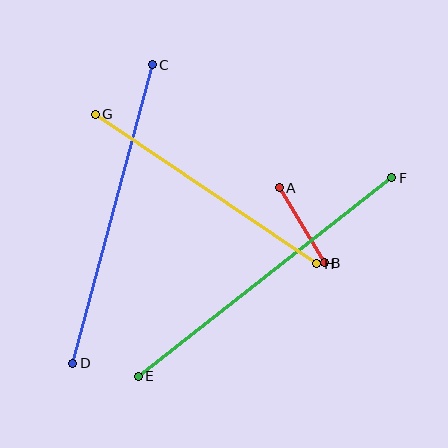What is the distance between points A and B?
The distance is approximately 87 pixels.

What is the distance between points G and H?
The distance is approximately 267 pixels.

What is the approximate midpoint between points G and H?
The midpoint is at approximately (206, 189) pixels.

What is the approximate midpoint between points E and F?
The midpoint is at approximately (265, 277) pixels.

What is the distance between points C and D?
The distance is approximately 309 pixels.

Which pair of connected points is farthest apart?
Points E and F are farthest apart.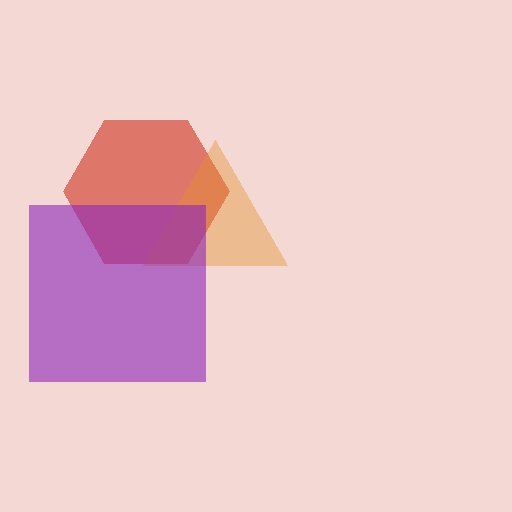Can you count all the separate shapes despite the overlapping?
Yes, there are 3 separate shapes.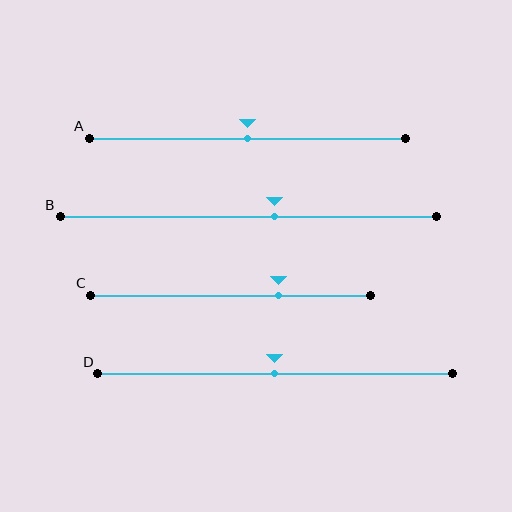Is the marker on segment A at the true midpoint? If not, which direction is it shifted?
Yes, the marker on segment A is at the true midpoint.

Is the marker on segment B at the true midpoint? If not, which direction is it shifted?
No, the marker on segment B is shifted to the right by about 7% of the segment length.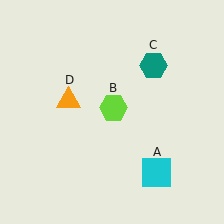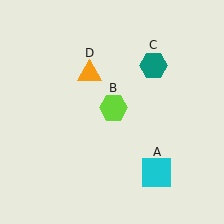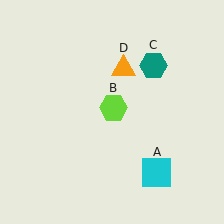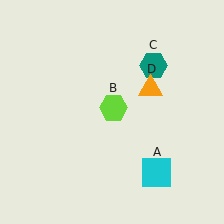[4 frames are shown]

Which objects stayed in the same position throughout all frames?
Cyan square (object A) and lime hexagon (object B) and teal hexagon (object C) remained stationary.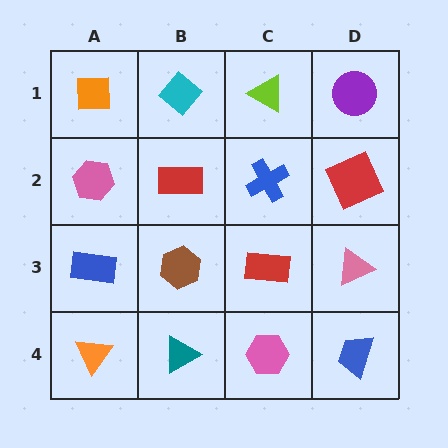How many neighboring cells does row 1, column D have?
2.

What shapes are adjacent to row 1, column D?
A red square (row 2, column D), a lime triangle (row 1, column C).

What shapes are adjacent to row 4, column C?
A red rectangle (row 3, column C), a teal triangle (row 4, column B), a blue trapezoid (row 4, column D).